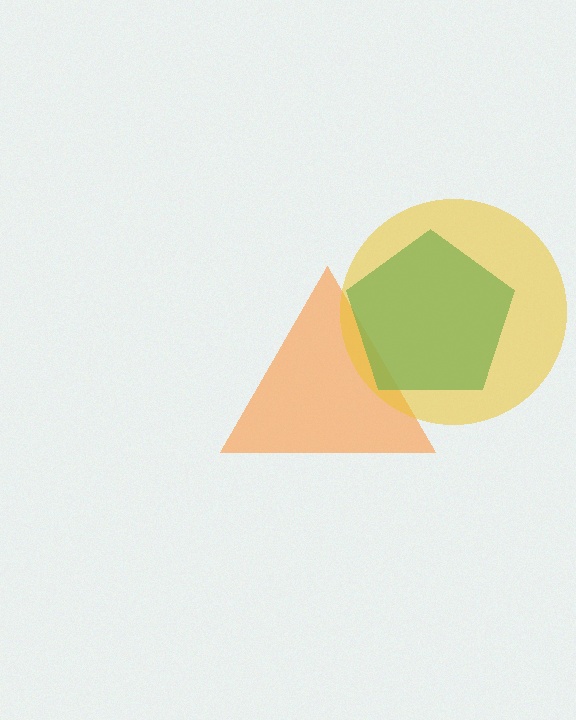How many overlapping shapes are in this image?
There are 3 overlapping shapes in the image.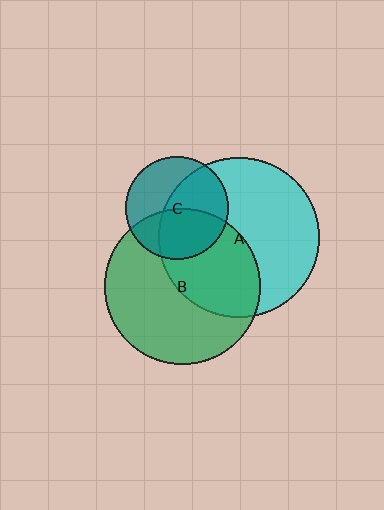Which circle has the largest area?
Circle A (cyan).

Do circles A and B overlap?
Yes.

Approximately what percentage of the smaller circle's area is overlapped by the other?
Approximately 45%.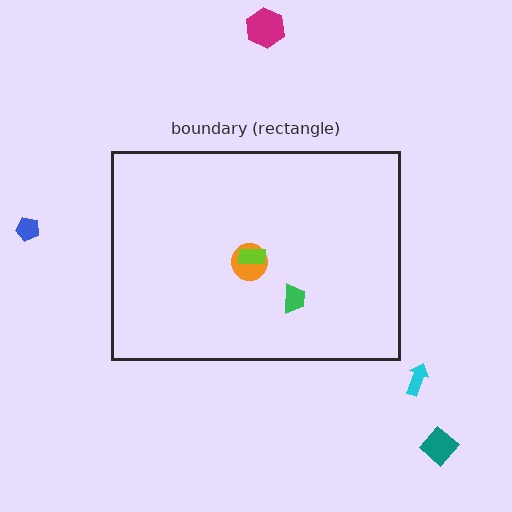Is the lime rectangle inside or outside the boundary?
Inside.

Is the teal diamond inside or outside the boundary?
Outside.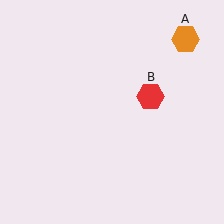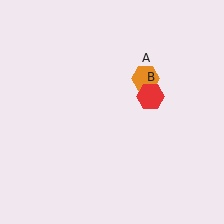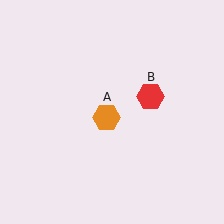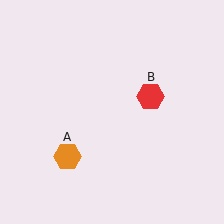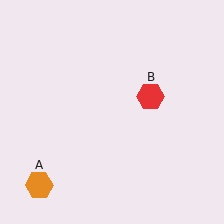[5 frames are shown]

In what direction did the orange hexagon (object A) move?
The orange hexagon (object A) moved down and to the left.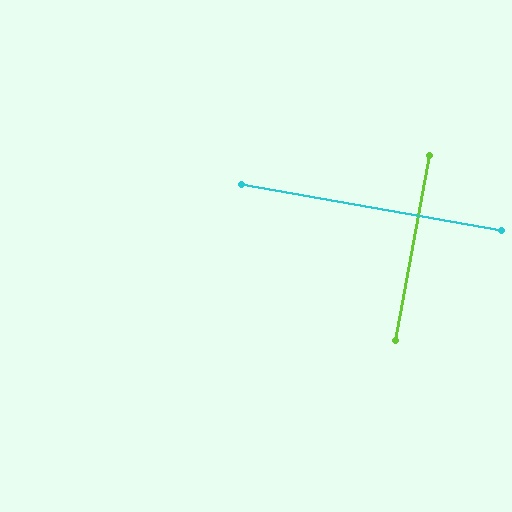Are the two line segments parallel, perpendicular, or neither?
Perpendicular — they meet at approximately 90°.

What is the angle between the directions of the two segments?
Approximately 90 degrees.